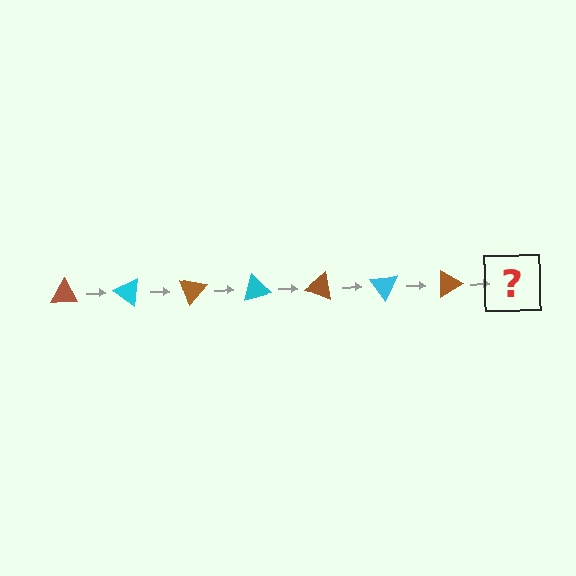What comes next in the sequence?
The next element should be a cyan triangle, rotated 245 degrees from the start.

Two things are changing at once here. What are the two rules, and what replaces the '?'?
The two rules are that it rotates 35 degrees each step and the color cycles through brown and cyan. The '?' should be a cyan triangle, rotated 245 degrees from the start.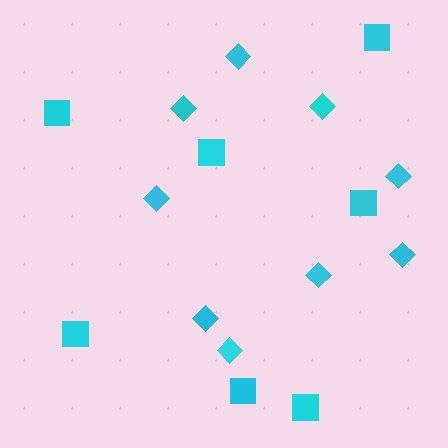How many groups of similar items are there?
There are 2 groups: one group of squares (7) and one group of diamonds (9).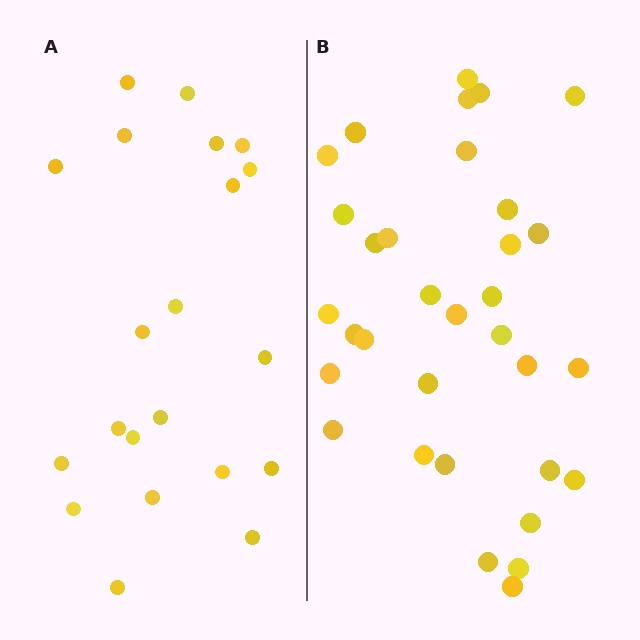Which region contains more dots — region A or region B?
Region B (the right region) has more dots.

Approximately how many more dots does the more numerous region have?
Region B has roughly 12 or so more dots than region A.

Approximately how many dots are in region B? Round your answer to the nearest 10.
About 30 dots. (The exact count is 33, which rounds to 30.)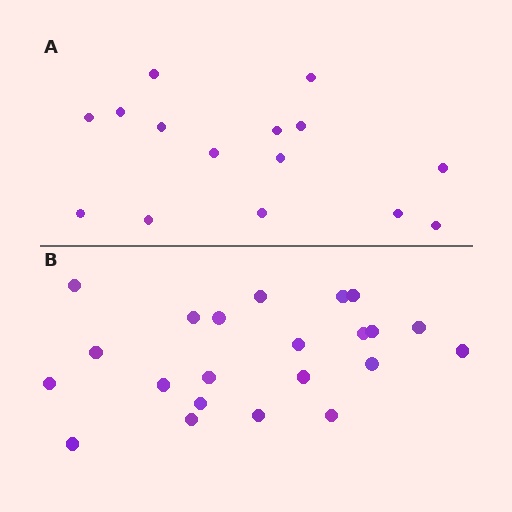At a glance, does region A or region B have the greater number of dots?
Region B (the bottom region) has more dots.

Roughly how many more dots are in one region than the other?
Region B has roughly 8 or so more dots than region A.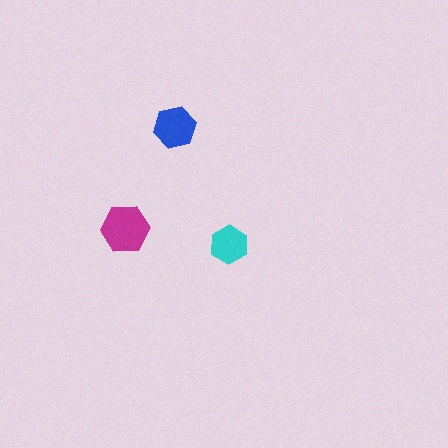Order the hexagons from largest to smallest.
the magenta one, the blue one, the cyan one.